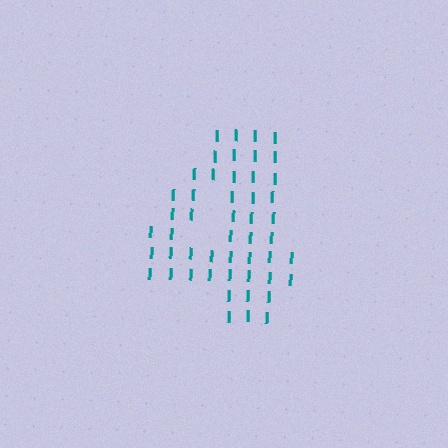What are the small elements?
The small elements are letter I's.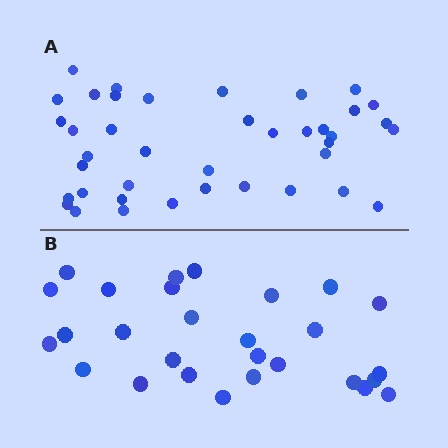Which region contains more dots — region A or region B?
Region A (the top region) has more dots.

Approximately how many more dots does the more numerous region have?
Region A has roughly 12 or so more dots than region B.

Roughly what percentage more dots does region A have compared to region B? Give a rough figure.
About 45% more.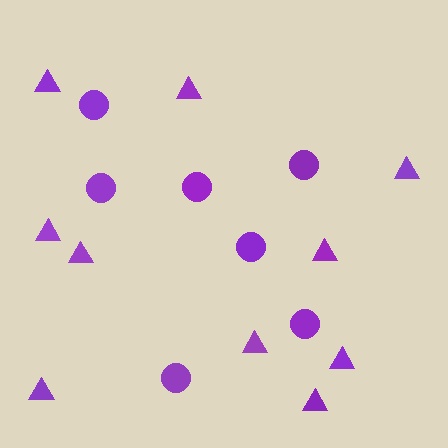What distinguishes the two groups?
There are 2 groups: one group of triangles (10) and one group of circles (7).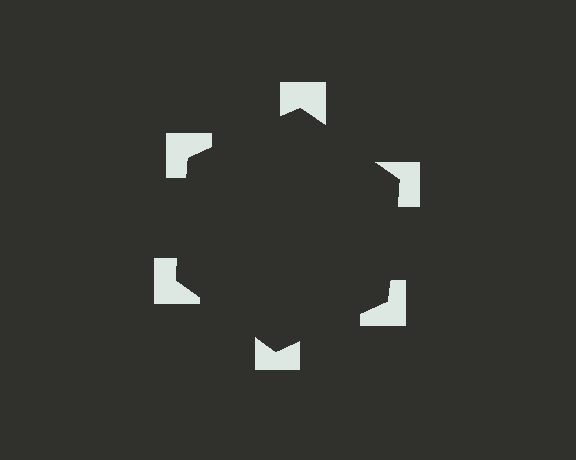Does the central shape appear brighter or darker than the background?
It typically appears slightly darker than the background, even though no actual brightness change is drawn.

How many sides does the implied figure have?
6 sides.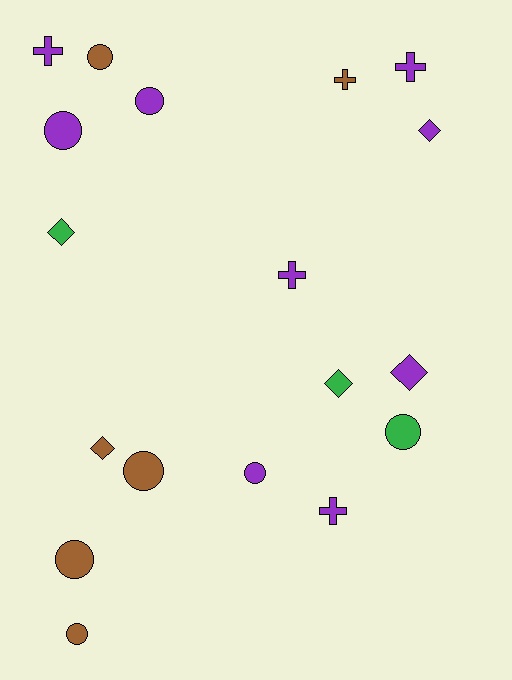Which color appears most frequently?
Purple, with 9 objects.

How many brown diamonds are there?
There is 1 brown diamond.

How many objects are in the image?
There are 18 objects.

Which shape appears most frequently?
Circle, with 8 objects.